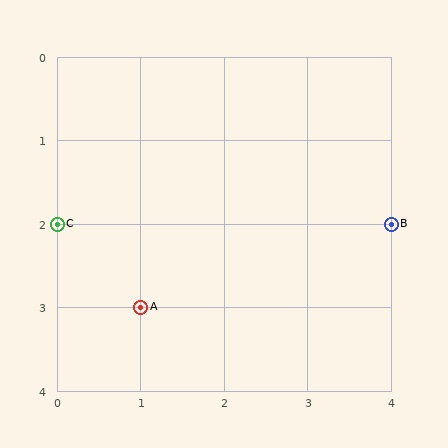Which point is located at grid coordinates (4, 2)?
Point B is at (4, 2).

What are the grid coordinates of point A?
Point A is at grid coordinates (1, 3).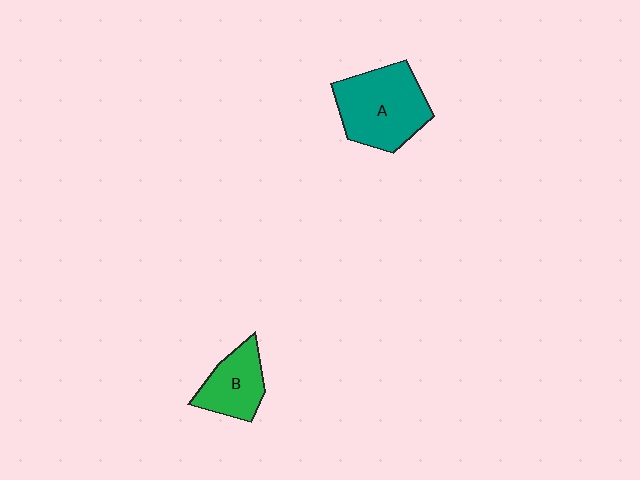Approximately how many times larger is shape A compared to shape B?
Approximately 1.7 times.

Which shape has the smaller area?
Shape B (green).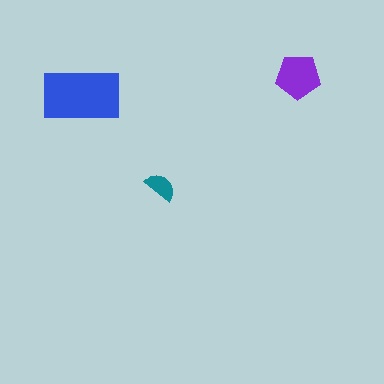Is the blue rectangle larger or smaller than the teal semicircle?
Larger.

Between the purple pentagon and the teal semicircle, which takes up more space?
The purple pentagon.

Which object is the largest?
The blue rectangle.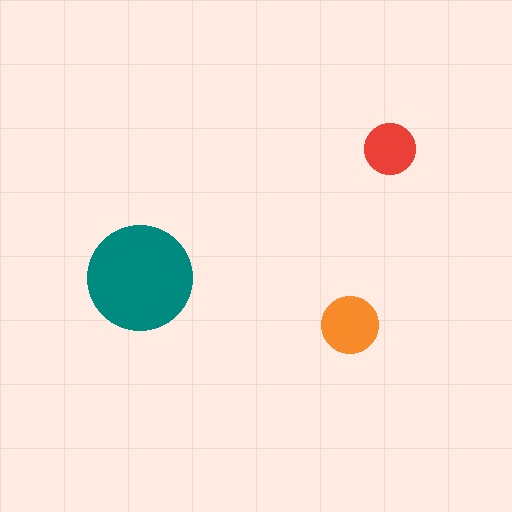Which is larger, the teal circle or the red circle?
The teal one.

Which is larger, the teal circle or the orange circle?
The teal one.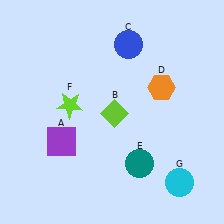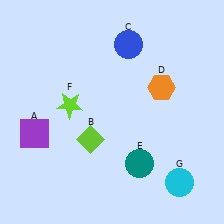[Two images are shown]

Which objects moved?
The objects that moved are: the purple square (A), the lime diamond (B).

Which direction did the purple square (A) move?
The purple square (A) moved left.